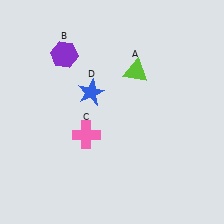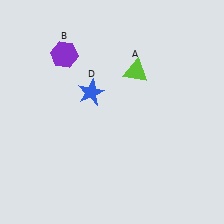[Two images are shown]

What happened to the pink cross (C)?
The pink cross (C) was removed in Image 2. It was in the bottom-left area of Image 1.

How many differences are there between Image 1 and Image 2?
There is 1 difference between the two images.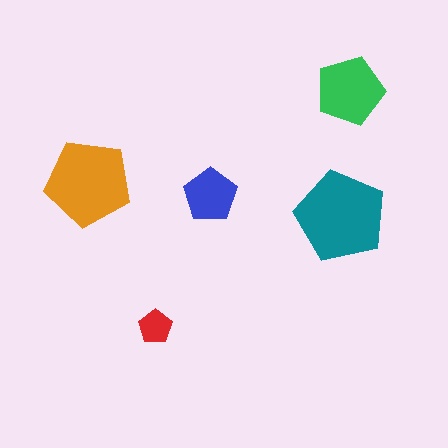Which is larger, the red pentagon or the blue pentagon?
The blue one.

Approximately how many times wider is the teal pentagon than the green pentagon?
About 1.5 times wider.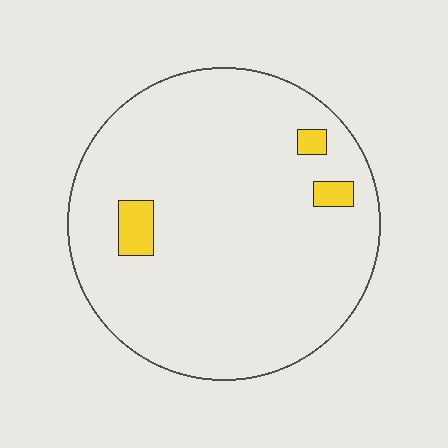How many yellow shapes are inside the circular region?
3.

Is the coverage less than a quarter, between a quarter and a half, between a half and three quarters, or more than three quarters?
Less than a quarter.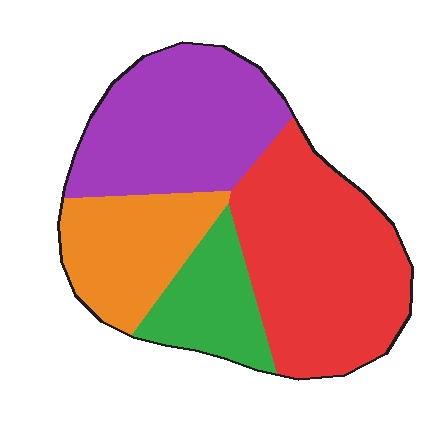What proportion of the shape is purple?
Purple takes up between a sixth and a third of the shape.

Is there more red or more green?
Red.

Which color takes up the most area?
Red, at roughly 35%.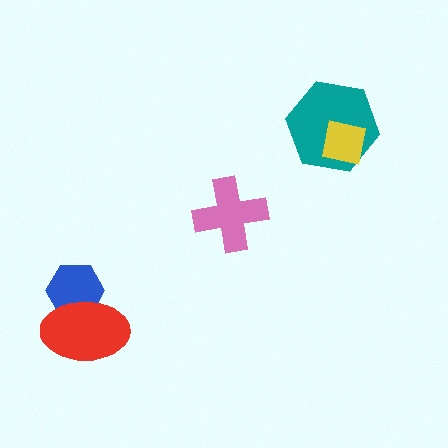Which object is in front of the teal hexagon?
The yellow square is in front of the teal hexagon.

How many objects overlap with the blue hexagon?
1 object overlaps with the blue hexagon.